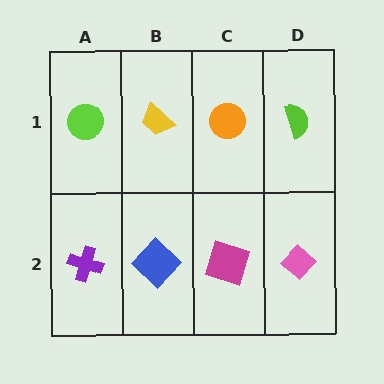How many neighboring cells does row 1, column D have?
2.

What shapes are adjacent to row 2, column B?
A yellow trapezoid (row 1, column B), a purple cross (row 2, column A), a magenta square (row 2, column C).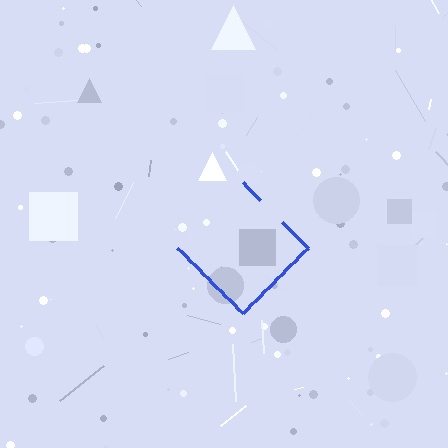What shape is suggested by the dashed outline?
The dashed outline suggests a diamond.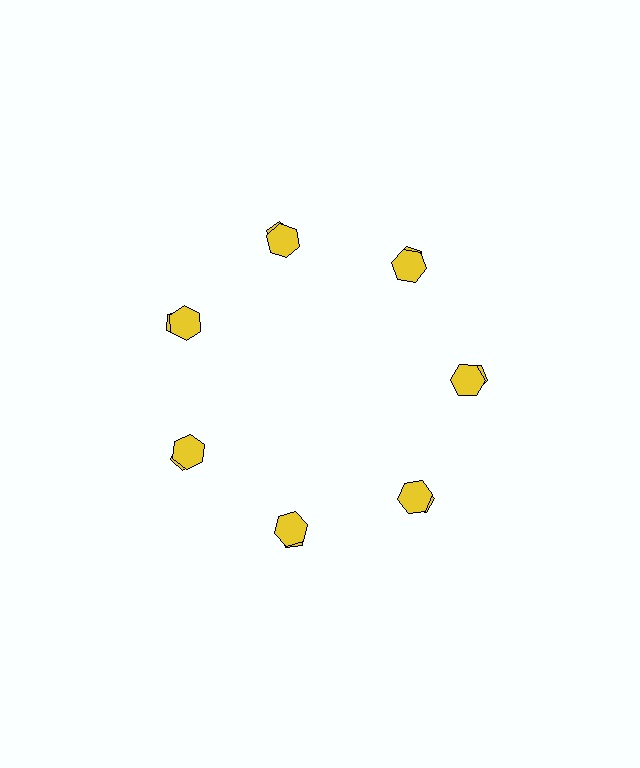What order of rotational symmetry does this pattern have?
This pattern has 7-fold rotational symmetry.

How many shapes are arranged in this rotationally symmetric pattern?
There are 14 shapes, arranged in 7 groups of 2.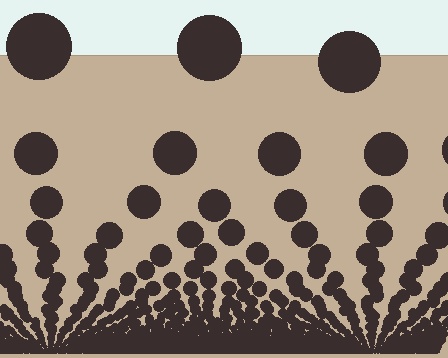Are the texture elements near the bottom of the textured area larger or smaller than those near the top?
Smaller. The gradient is inverted — elements near the bottom are smaller and denser.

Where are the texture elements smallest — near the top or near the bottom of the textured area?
Near the bottom.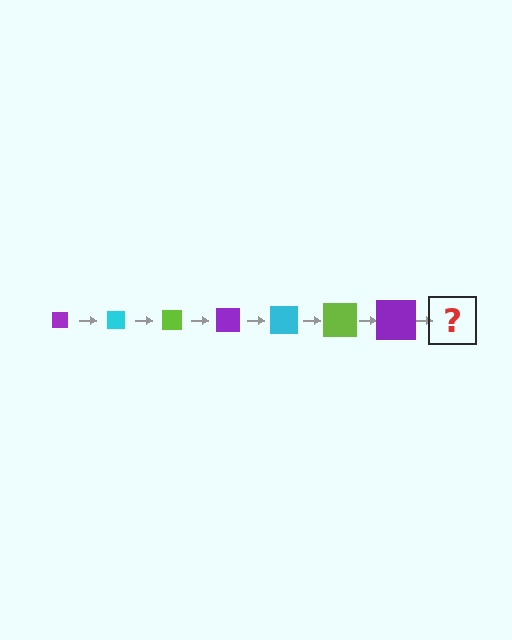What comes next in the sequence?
The next element should be a cyan square, larger than the previous one.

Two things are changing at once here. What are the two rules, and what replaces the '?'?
The two rules are that the square grows larger each step and the color cycles through purple, cyan, and lime. The '?' should be a cyan square, larger than the previous one.